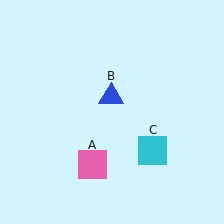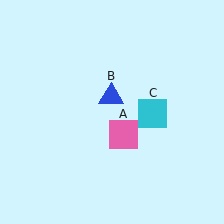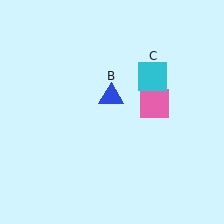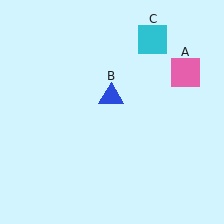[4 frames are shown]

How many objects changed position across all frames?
2 objects changed position: pink square (object A), cyan square (object C).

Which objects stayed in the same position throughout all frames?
Blue triangle (object B) remained stationary.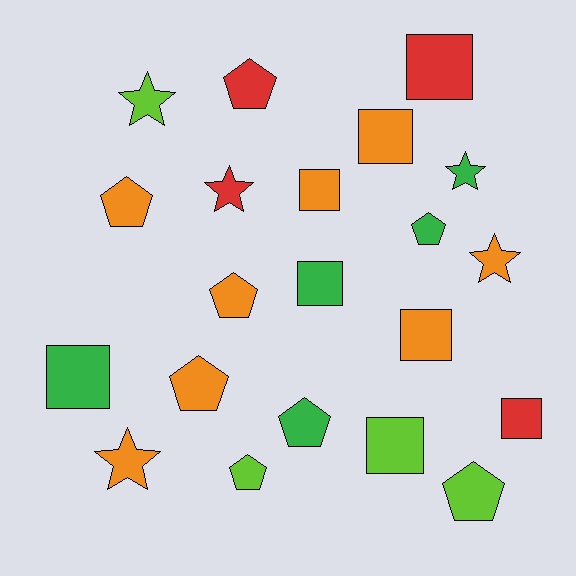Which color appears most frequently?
Orange, with 8 objects.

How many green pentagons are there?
There are 2 green pentagons.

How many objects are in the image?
There are 21 objects.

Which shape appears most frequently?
Pentagon, with 8 objects.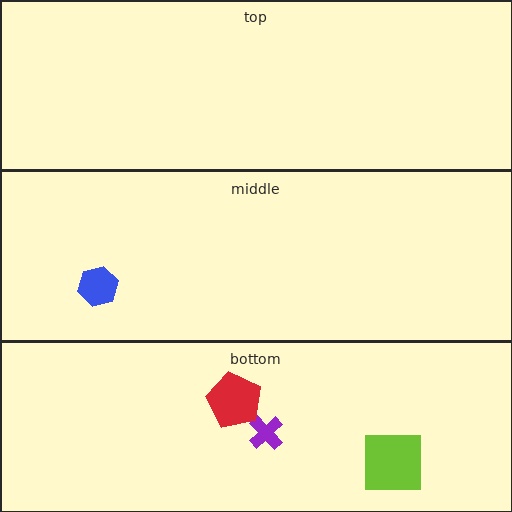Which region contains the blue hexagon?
The middle region.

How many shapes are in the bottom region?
3.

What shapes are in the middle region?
The blue hexagon.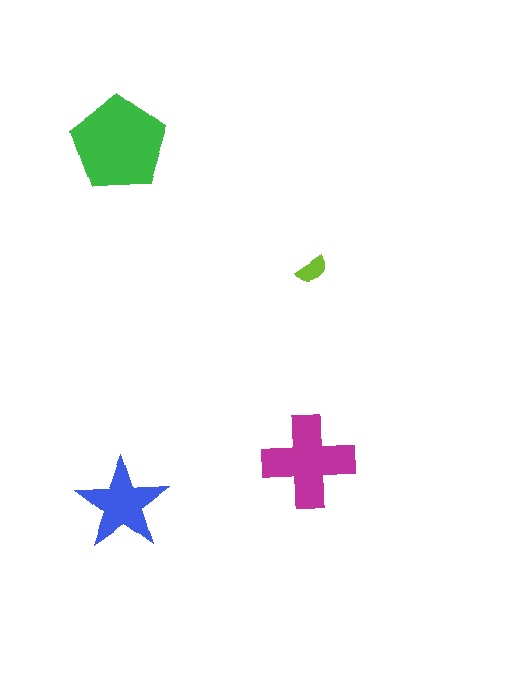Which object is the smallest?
The lime semicircle.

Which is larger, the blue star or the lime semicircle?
The blue star.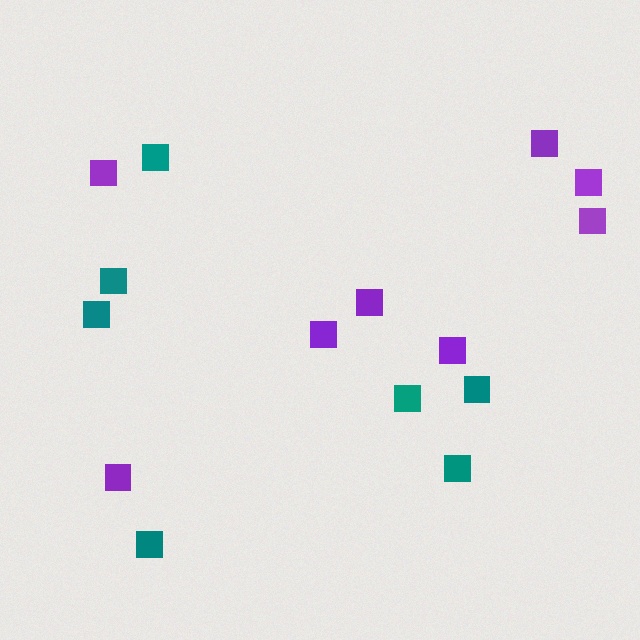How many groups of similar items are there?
There are 2 groups: one group of purple squares (8) and one group of teal squares (7).